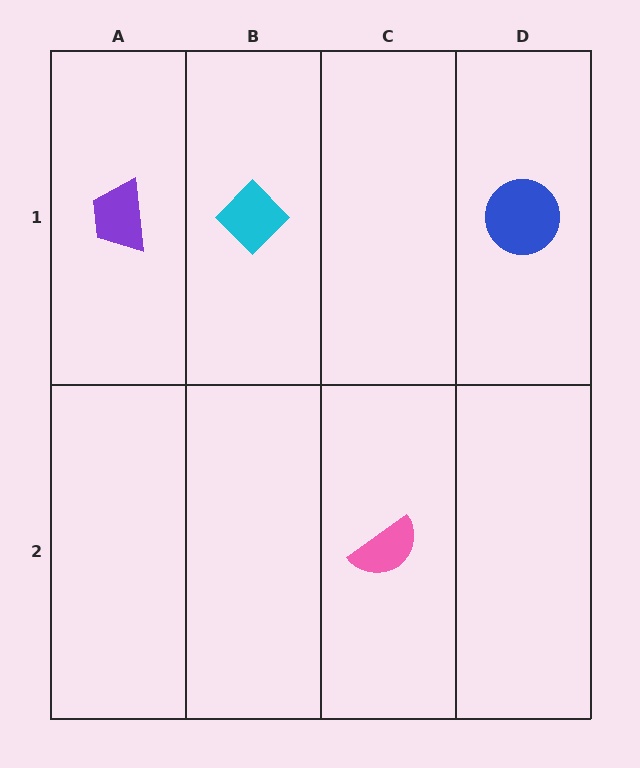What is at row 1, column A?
A purple trapezoid.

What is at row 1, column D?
A blue circle.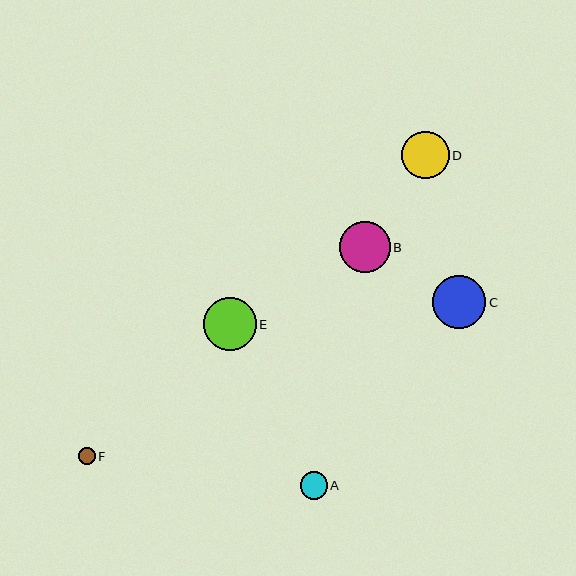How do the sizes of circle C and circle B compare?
Circle C and circle B are approximately the same size.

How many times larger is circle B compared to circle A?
Circle B is approximately 1.8 times the size of circle A.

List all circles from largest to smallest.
From largest to smallest: C, E, B, D, A, F.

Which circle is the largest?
Circle C is the largest with a size of approximately 53 pixels.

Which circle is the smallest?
Circle F is the smallest with a size of approximately 17 pixels.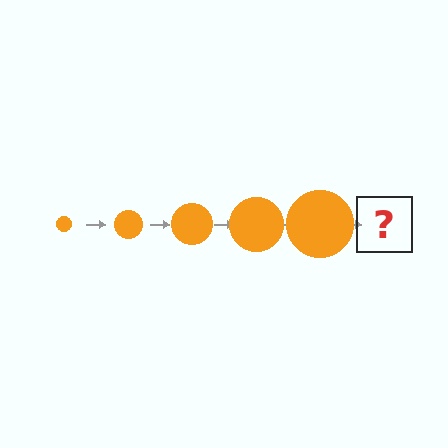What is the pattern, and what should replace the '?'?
The pattern is that the circle gets progressively larger each step. The '?' should be an orange circle, larger than the previous one.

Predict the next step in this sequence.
The next step is an orange circle, larger than the previous one.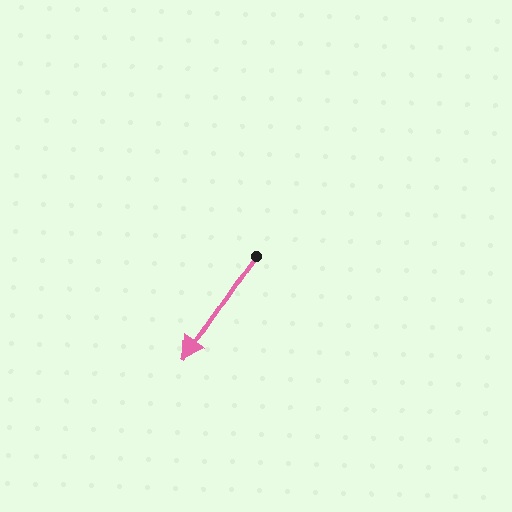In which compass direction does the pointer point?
Southwest.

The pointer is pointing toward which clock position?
Roughly 7 o'clock.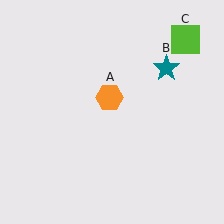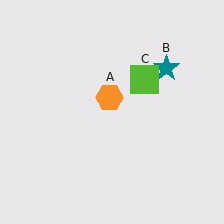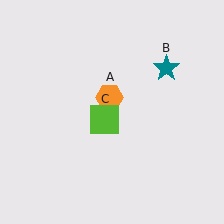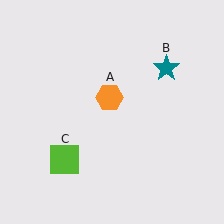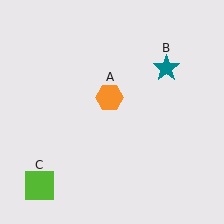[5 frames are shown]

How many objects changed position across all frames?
1 object changed position: lime square (object C).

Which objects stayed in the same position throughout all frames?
Orange hexagon (object A) and teal star (object B) remained stationary.